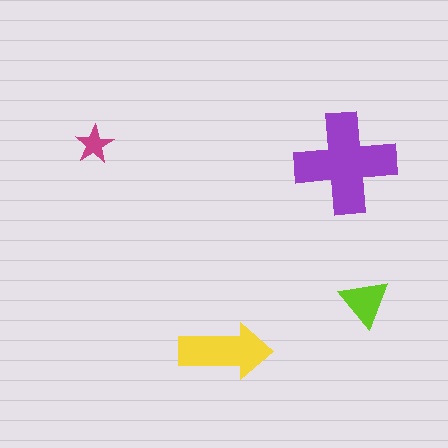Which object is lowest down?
The yellow arrow is bottommost.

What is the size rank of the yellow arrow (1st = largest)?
2nd.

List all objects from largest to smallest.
The purple cross, the yellow arrow, the lime triangle, the magenta star.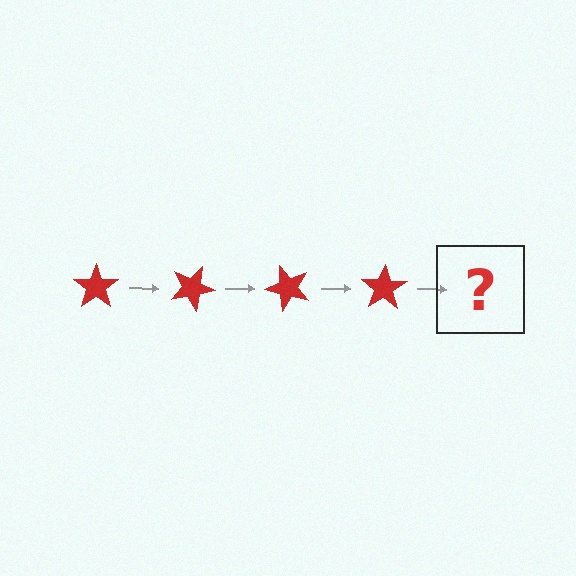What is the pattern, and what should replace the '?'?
The pattern is that the star rotates 25 degrees each step. The '?' should be a red star rotated 100 degrees.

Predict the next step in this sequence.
The next step is a red star rotated 100 degrees.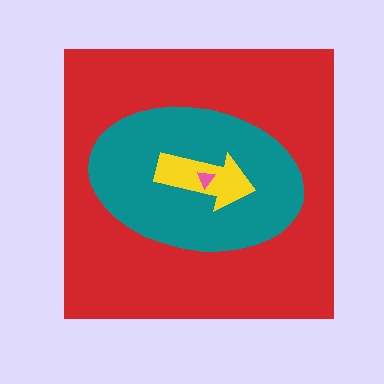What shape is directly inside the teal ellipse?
The yellow arrow.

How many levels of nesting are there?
4.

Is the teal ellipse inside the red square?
Yes.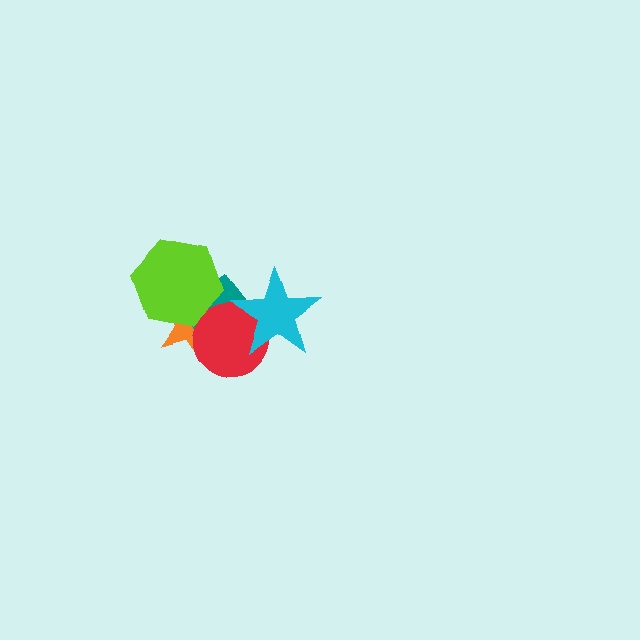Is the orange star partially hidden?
Yes, it is partially covered by another shape.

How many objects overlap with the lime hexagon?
2 objects overlap with the lime hexagon.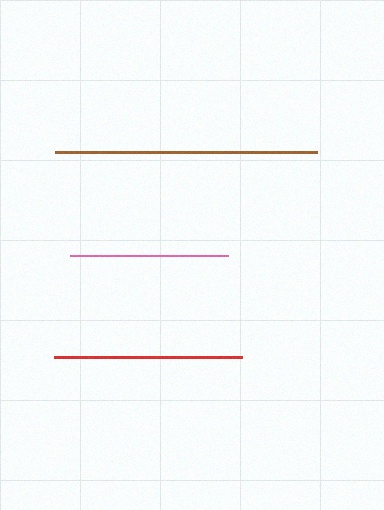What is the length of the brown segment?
The brown segment is approximately 262 pixels long.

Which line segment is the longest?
The brown line is the longest at approximately 262 pixels.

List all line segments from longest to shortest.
From longest to shortest: brown, red, pink.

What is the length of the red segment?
The red segment is approximately 188 pixels long.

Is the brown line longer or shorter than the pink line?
The brown line is longer than the pink line.